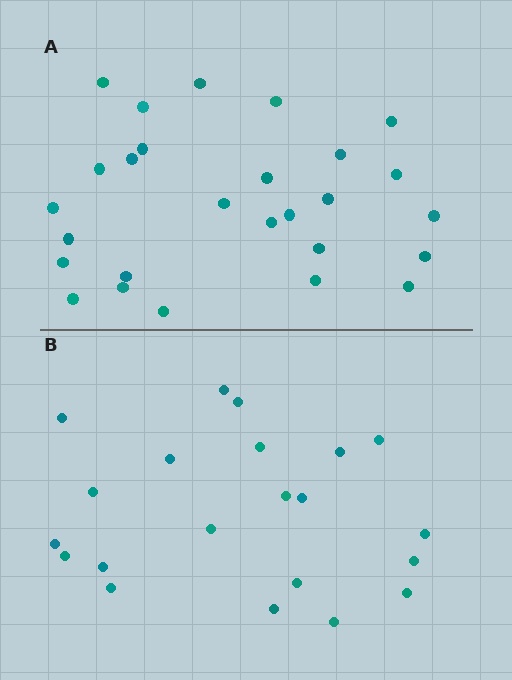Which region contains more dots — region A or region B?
Region A (the top region) has more dots.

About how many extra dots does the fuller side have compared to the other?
Region A has about 6 more dots than region B.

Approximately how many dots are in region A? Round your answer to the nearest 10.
About 30 dots. (The exact count is 27, which rounds to 30.)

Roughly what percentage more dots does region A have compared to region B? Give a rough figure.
About 30% more.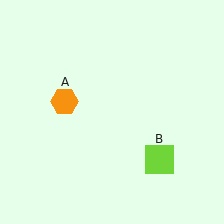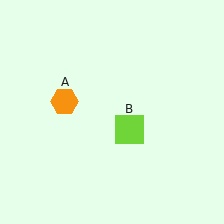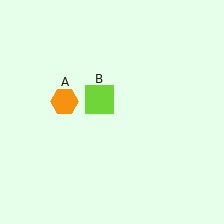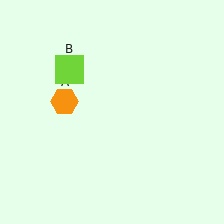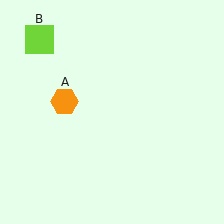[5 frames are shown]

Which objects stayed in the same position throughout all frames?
Orange hexagon (object A) remained stationary.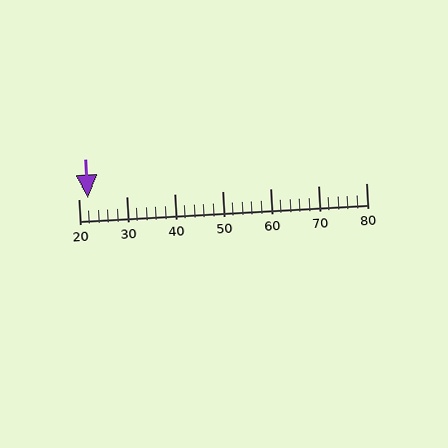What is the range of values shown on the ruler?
The ruler shows values from 20 to 80.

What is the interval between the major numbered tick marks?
The major tick marks are spaced 10 units apart.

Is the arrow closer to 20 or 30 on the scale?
The arrow is closer to 20.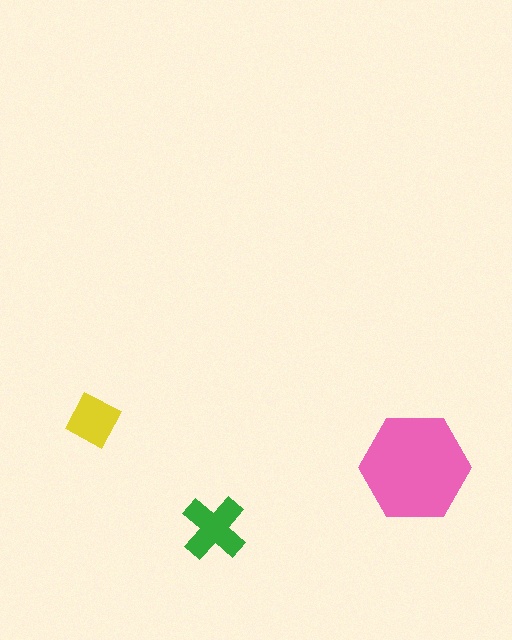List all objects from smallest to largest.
The yellow square, the green cross, the pink hexagon.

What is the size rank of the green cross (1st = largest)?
2nd.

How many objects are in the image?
There are 3 objects in the image.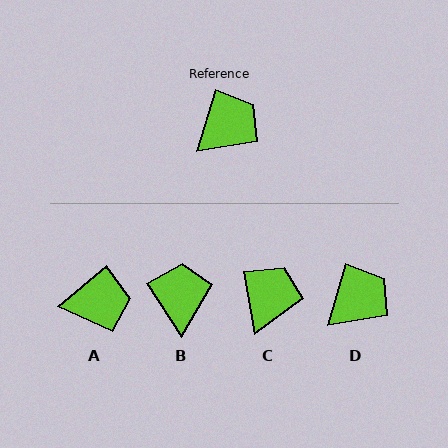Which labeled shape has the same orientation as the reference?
D.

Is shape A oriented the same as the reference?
No, it is off by about 34 degrees.